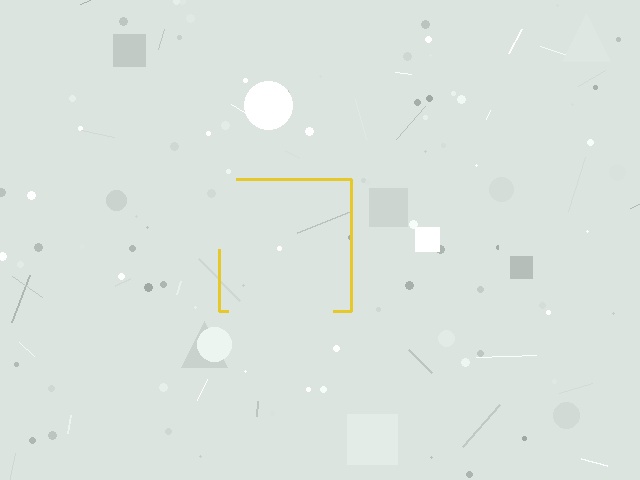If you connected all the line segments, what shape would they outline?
They would outline a square.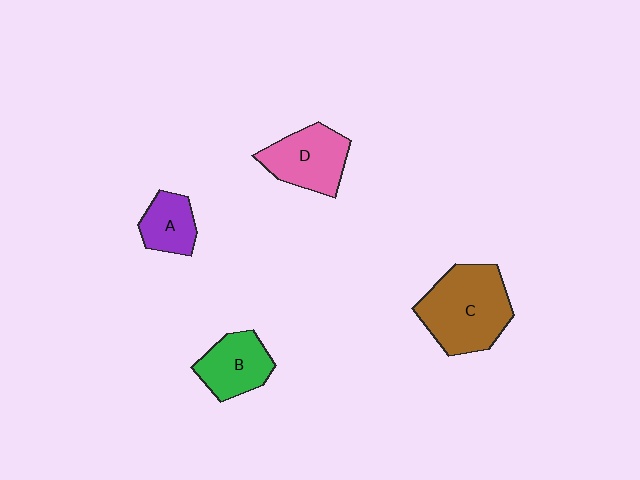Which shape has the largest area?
Shape C (brown).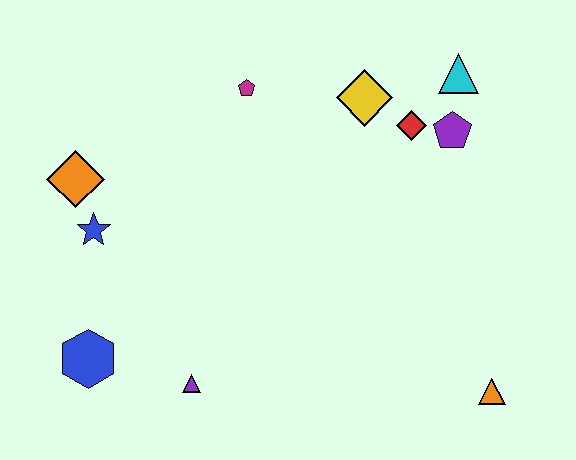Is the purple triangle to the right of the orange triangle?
No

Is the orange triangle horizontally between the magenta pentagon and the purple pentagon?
No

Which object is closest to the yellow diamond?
The red diamond is closest to the yellow diamond.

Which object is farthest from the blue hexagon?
The cyan triangle is farthest from the blue hexagon.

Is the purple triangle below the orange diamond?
Yes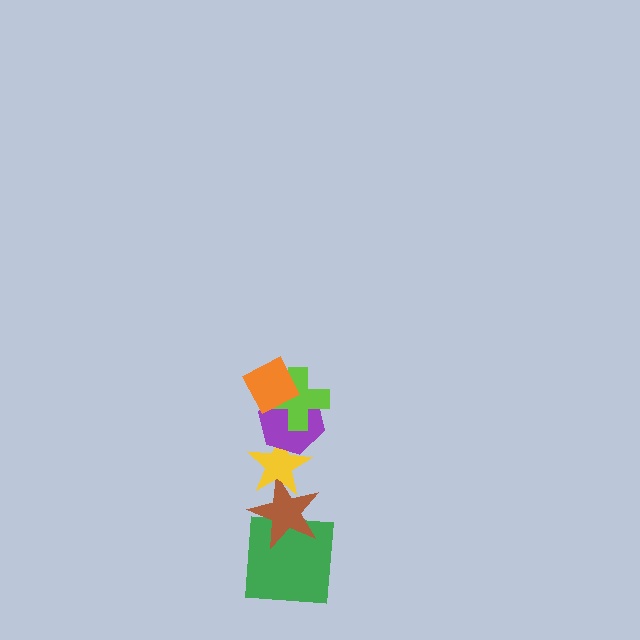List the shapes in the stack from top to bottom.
From top to bottom: the orange diamond, the lime cross, the purple hexagon, the yellow star, the brown star, the green square.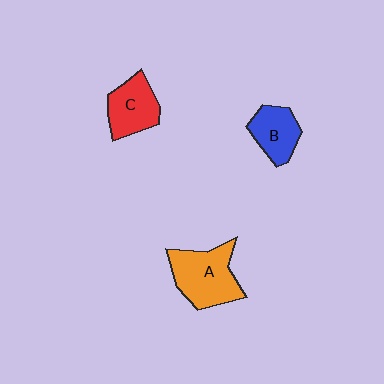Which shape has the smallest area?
Shape B (blue).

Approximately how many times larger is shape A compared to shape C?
Approximately 1.4 times.